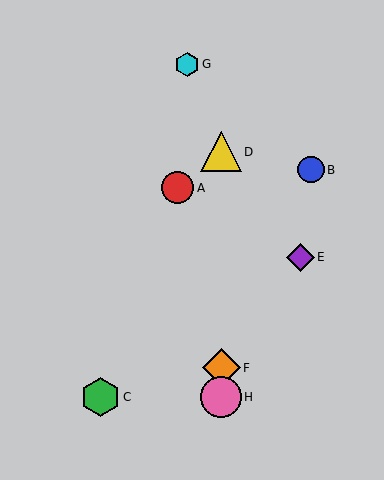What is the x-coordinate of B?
Object B is at x≈311.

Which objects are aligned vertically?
Objects D, F, H are aligned vertically.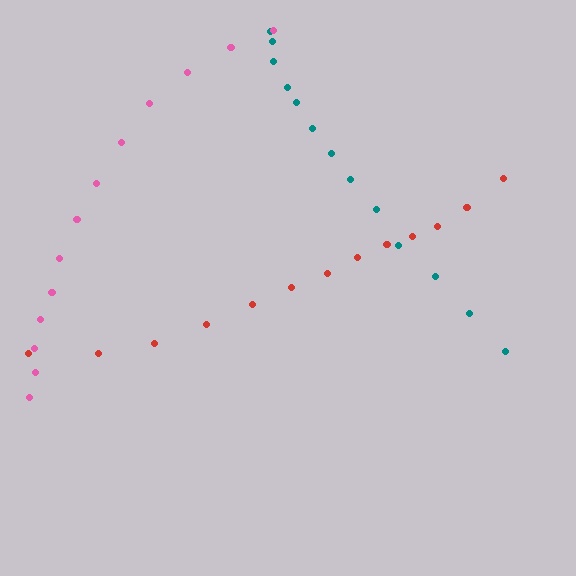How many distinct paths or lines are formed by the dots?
There are 3 distinct paths.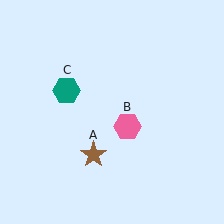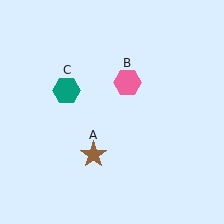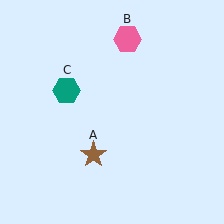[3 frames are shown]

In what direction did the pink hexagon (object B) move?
The pink hexagon (object B) moved up.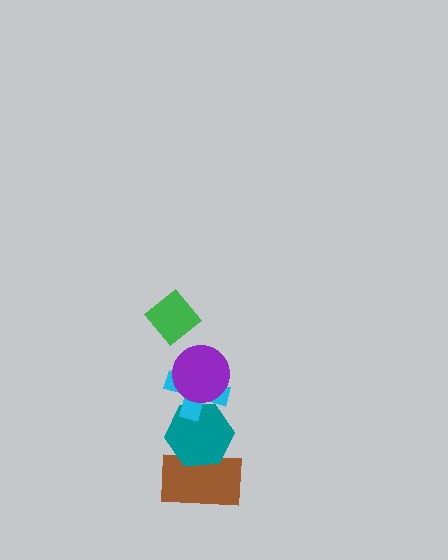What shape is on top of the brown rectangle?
The teal hexagon is on top of the brown rectangle.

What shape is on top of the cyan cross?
The purple circle is on top of the cyan cross.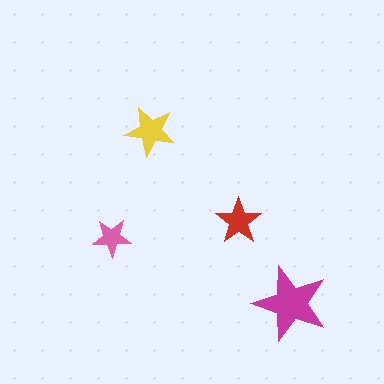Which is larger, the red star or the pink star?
The red one.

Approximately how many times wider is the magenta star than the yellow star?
About 1.5 times wider.